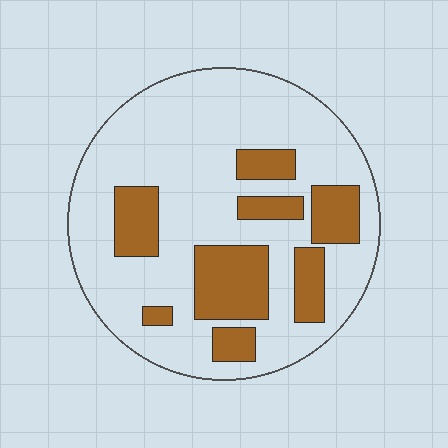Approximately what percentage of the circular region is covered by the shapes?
Approximately 25%.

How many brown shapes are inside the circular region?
8.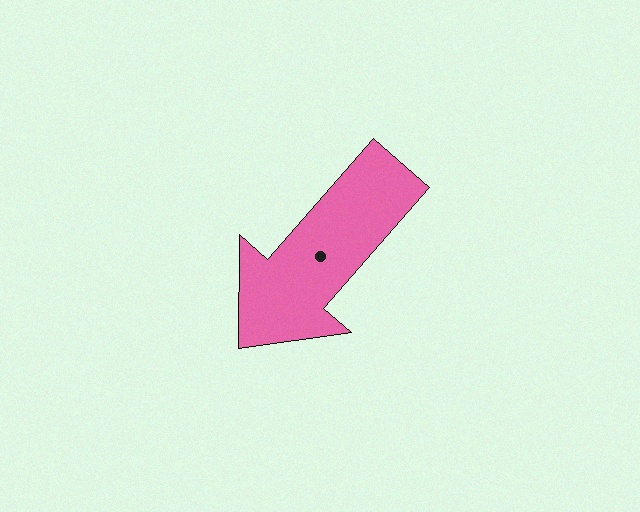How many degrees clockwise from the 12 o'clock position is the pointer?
Approximately 221 degrees.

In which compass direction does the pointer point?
Southwest.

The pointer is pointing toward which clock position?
Roughly 7 o'clock.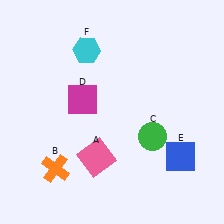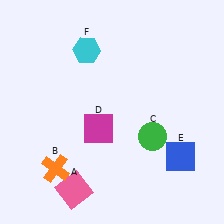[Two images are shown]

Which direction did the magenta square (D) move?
The magenta square (D) moved down.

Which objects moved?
The objects that moved are: the pink square (A), the magenta square (D).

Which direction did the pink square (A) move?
The pink square (A) moved down.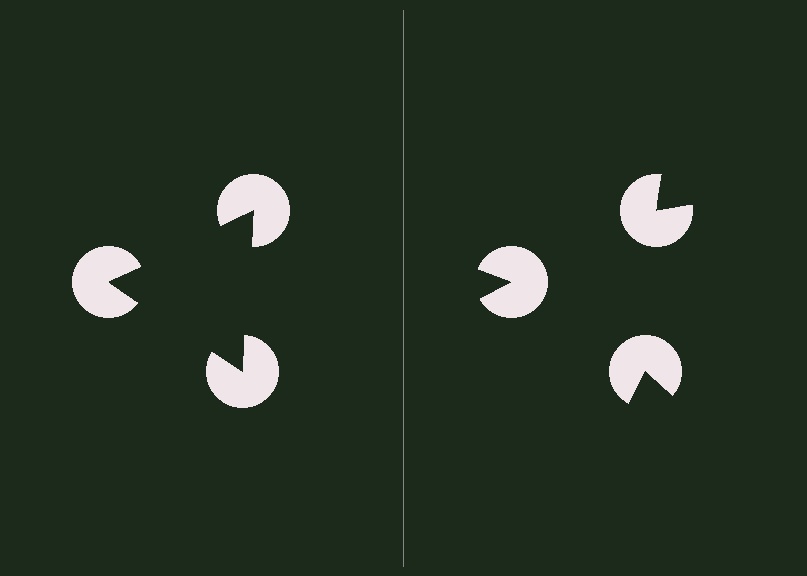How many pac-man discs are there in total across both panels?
6 — 3 on each side.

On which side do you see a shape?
An illusory triangle appears on the left side. On the right side the wedge cuts are rotated, so no coherent shape forms.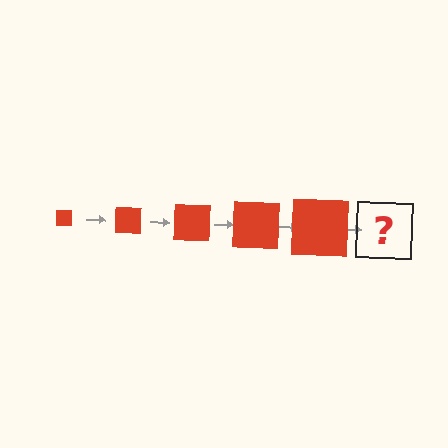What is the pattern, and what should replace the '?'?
The pattern is that the square gets progressively larger each step. The '?' should be a red square, larger than the previous one.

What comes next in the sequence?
The next element should be a red square, larger than the previous one.